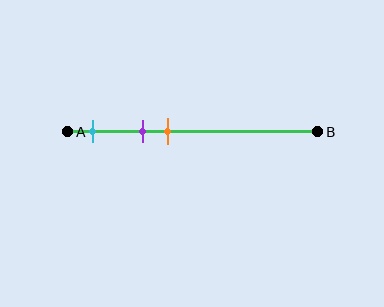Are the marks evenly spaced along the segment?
Yes, the marks are approximately evenly spaced.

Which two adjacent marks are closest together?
The purple and orange marks are the closest adjacent pair.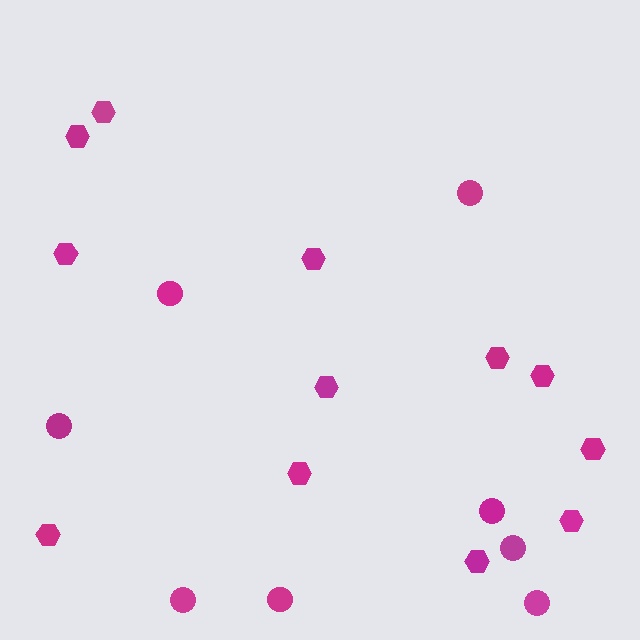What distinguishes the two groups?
There are 2 groups: one group of circles (8) and one group of hexagons (12).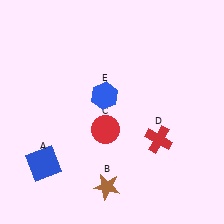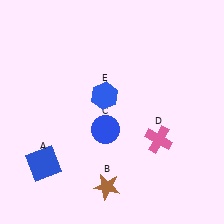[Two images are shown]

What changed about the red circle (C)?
In Image 1, C is red. In Image 2, it changed to blue.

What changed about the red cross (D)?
In Image 1, D is red. In Image 2, it changed to pink.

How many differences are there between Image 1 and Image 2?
There are 2 differences between the two images.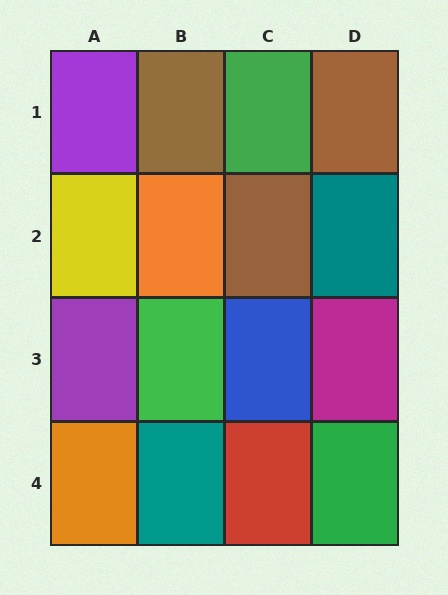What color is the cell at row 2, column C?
Brown.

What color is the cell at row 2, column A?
Yellow.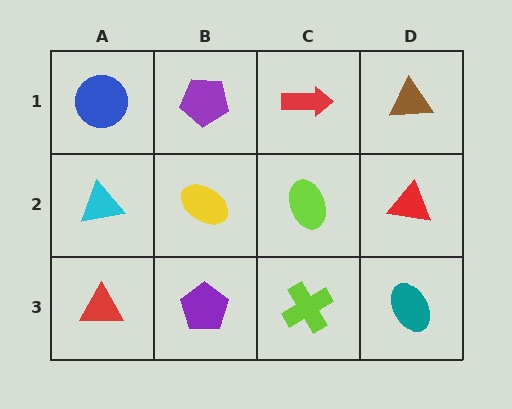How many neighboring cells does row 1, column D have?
2.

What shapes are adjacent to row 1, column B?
A yellow ellipse (row 2, column B), a blue circle (row 1, column A), a red arrow (row 1, column C).